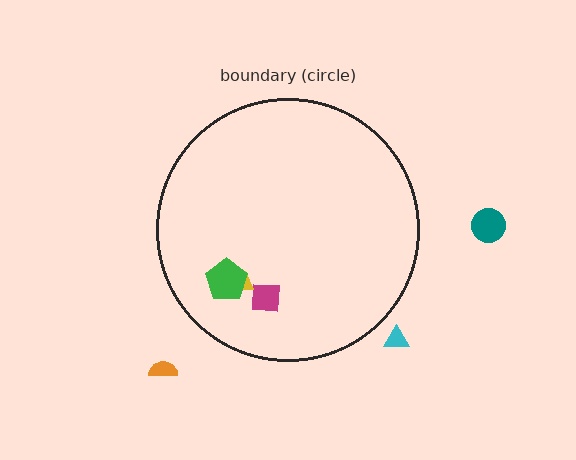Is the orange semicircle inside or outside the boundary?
Outside.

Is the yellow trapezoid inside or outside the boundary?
Inside.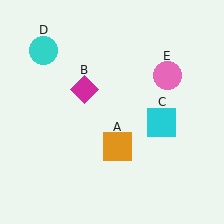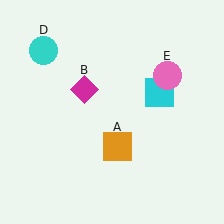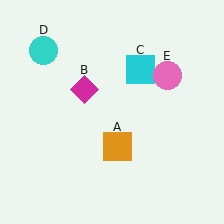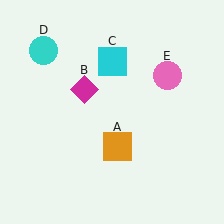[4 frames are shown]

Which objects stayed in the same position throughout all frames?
Orange square (object A) and magenta diamond (object B) and cyan circle (object D) and pink circle (object E) remained stationary.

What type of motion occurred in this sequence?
The cyan square (object C) rotated counterclockwise around the center of the scene.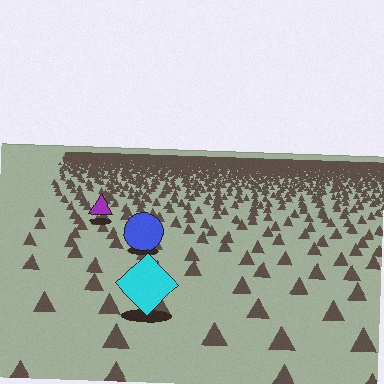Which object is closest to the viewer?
The cyan diamond is closest. The texture marks near it are larger and more spread out.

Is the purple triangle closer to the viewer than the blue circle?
No. The blue circle is closer — you can tell from the texture gradient: the ground texture is coarser near it.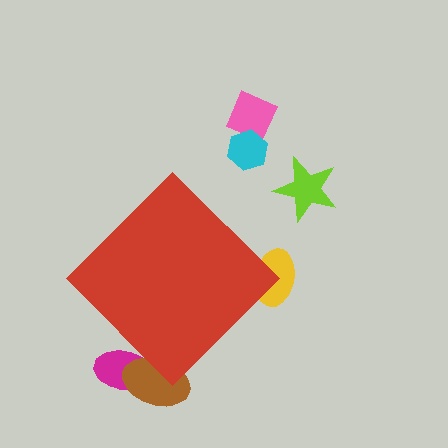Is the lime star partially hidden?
No, the lime star is fully visible.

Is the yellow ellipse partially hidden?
Yes, the yellow ellipse is partially hidden behind the red diamond.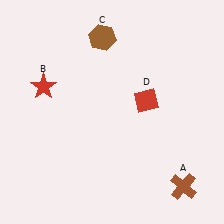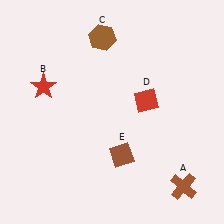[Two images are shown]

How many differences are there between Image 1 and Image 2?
There is 1 difference between the two images.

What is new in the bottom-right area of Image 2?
A brown diamond (E) was added in the bottom-right area of Image 2.